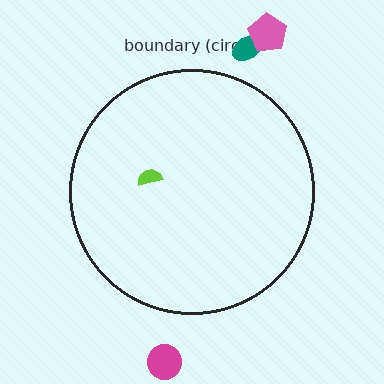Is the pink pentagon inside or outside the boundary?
Outside.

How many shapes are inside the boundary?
1 inside, 3 outside.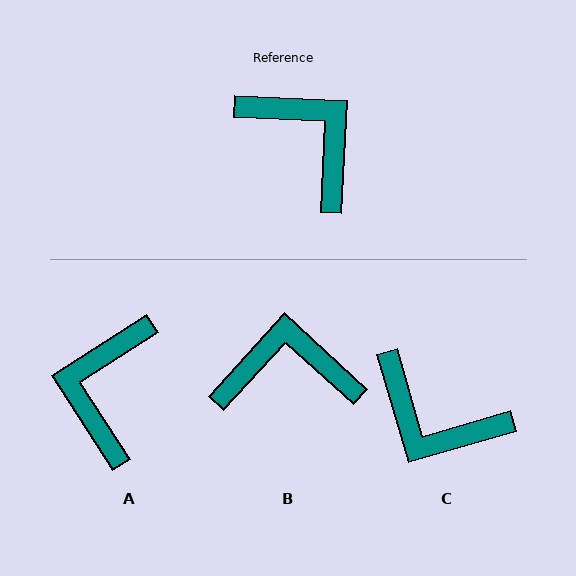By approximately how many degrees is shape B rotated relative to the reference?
Approximately 50 degrees counter-clockwise.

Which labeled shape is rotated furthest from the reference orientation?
C, about 161 degrees away.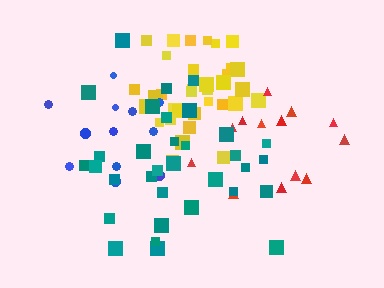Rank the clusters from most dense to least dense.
yellow, blue, teal, red.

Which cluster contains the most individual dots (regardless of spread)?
Yellow (34).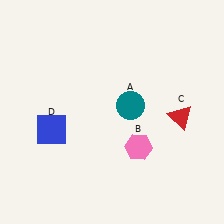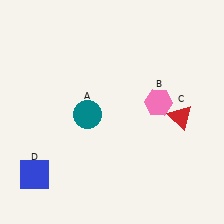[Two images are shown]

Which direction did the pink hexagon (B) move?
The pink hexagon (B) moved up.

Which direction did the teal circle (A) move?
The teal circle (A) moved left.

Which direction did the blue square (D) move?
The blue square (D) moved down.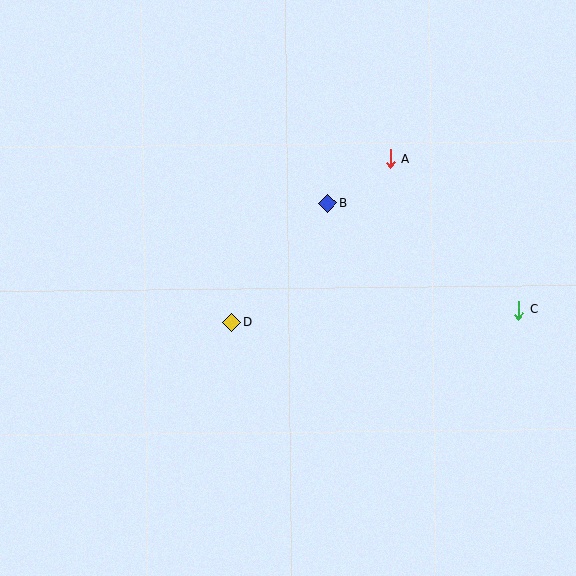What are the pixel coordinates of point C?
Point C is at (519, 310).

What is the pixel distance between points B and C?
The distance between B and C is 219 pixels.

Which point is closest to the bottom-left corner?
Point D is closest to the bottom-left corner.